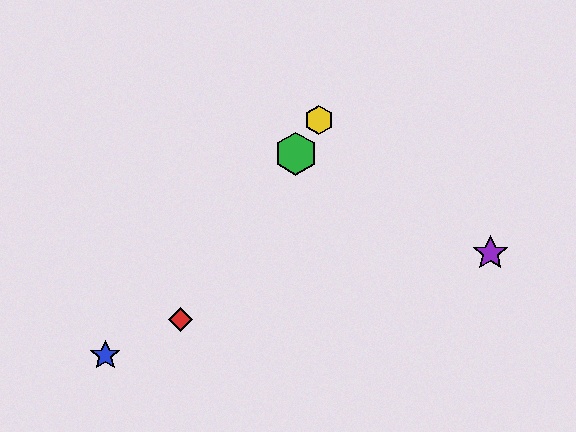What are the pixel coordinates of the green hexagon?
The green hexagon is at (296, 154).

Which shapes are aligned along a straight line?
The red diamond, the green hexagon, the yellow hexagon are aligned along a straight line.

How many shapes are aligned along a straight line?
3 shapes (the red diamond, the green hexagon, the yellow hexagon) are aligned along a straight line.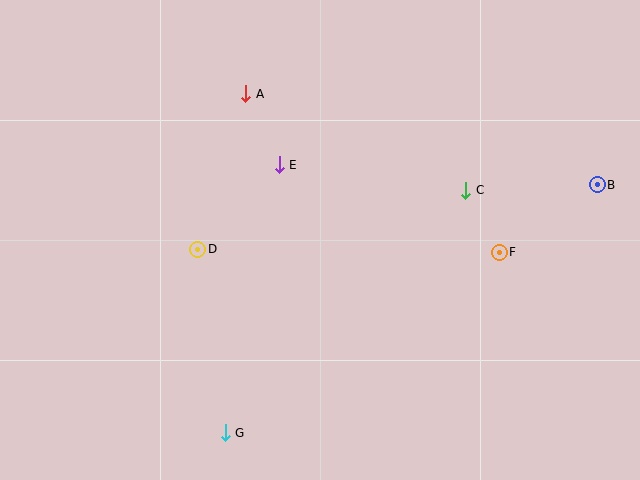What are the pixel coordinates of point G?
Point G is at (225, 433).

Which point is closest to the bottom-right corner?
Point F is closest to the bottom-right corner.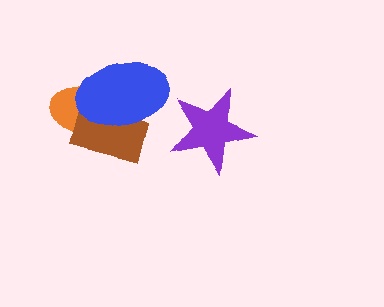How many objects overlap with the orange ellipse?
2 objects overlap with the orange ellipse.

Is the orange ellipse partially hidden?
Yes, it is partially covered by another shape.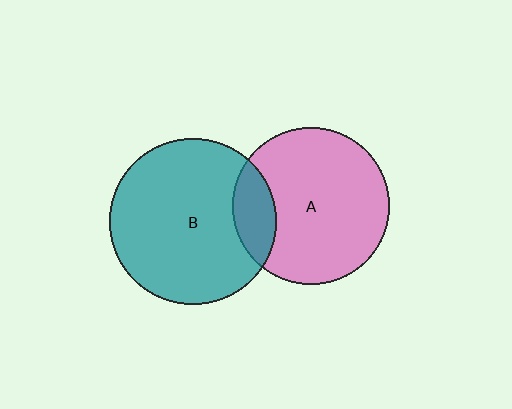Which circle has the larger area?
Circle B (teal).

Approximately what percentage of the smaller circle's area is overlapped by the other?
Approximately 15%.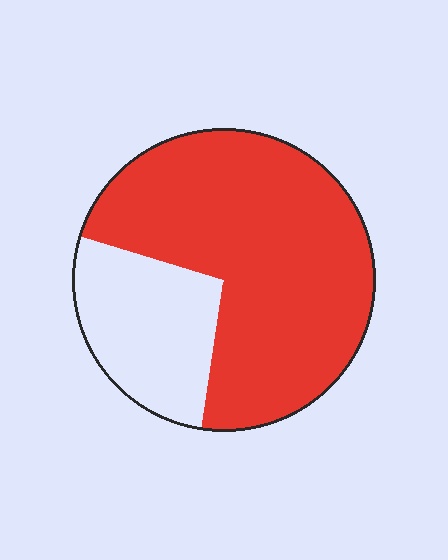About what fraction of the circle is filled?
About three quarters (3/4).